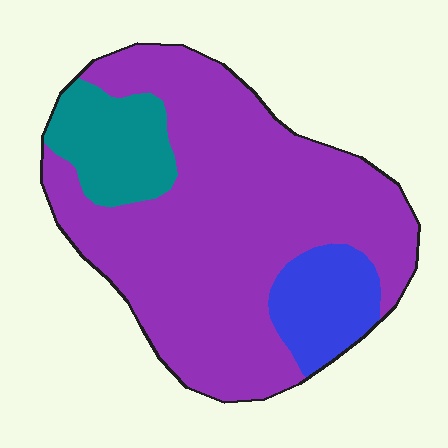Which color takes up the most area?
Purple, at roughly 75%.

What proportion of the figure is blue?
Blue takes up less than a quarter of the figure.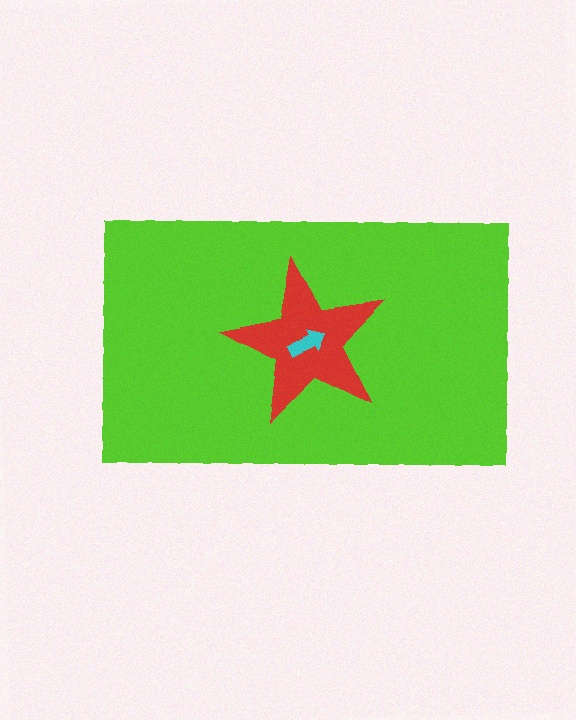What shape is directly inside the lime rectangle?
The red star.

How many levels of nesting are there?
3.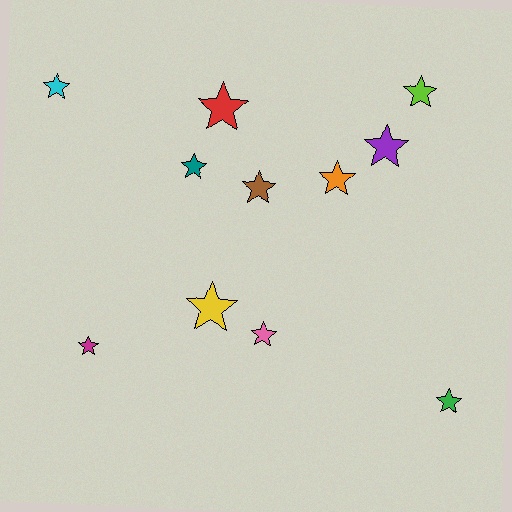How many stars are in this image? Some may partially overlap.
There are 11 stars.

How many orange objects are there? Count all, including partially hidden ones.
There is 1 orange object.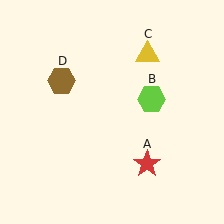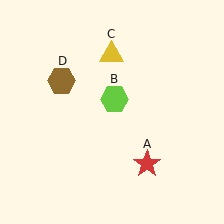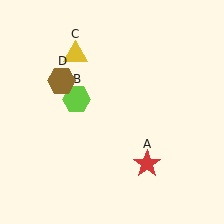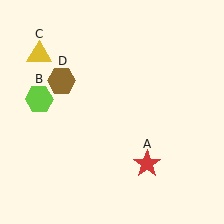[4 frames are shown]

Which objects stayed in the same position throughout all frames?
Red star (object A) and brown hexagon (object D) remained stationary.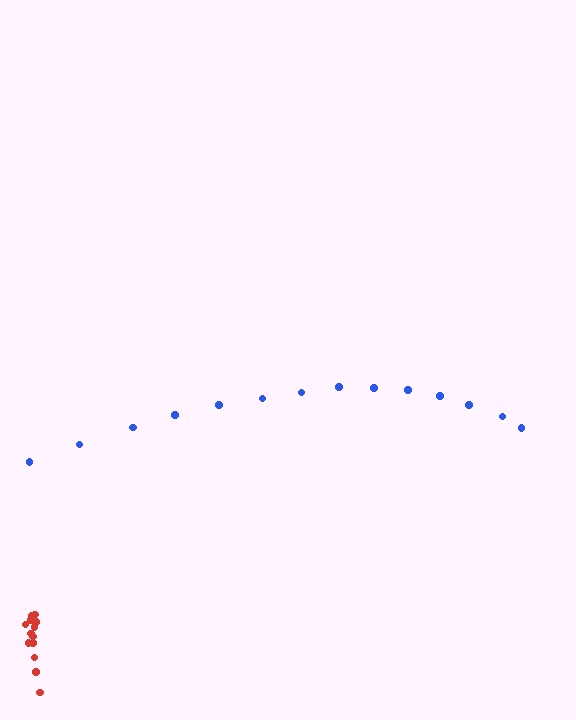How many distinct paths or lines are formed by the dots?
There are 2 distinct paths.